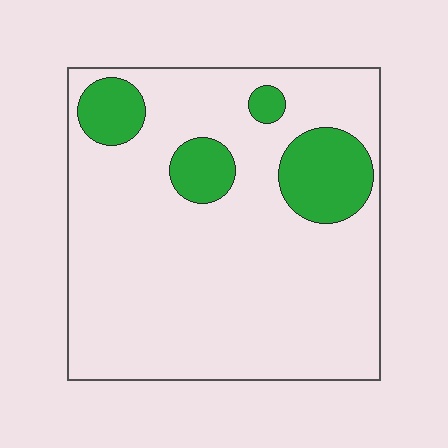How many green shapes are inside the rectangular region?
4.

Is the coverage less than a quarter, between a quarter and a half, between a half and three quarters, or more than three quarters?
Less than a quarter.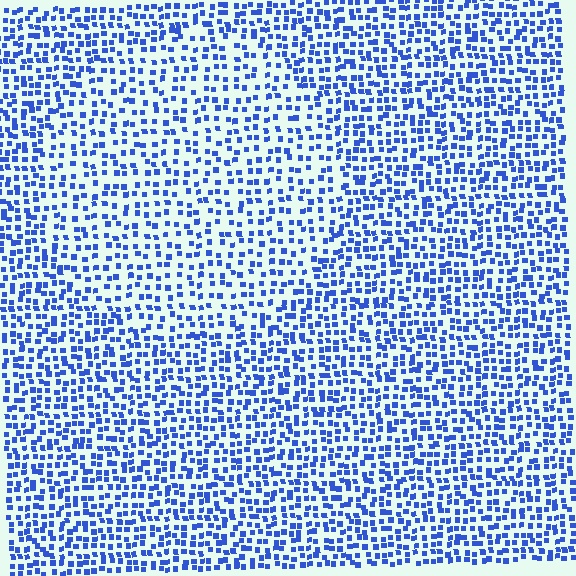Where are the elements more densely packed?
The elements are more densely packed outside the circle boundary.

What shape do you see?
I see a circle.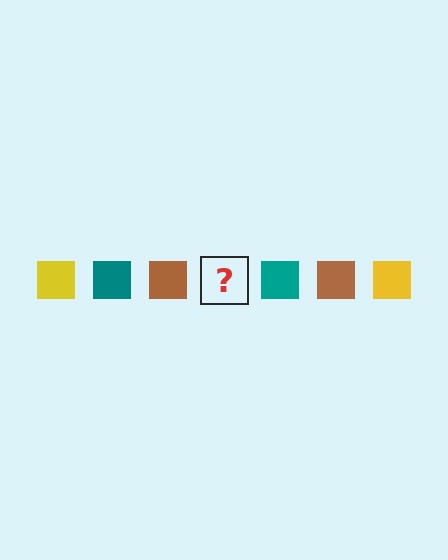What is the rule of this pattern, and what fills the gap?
The rule is that the pattern cycles through yellow, teal, brown squares. The gap should be filled with a yellow square.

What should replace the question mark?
The question mark should be replaced with a yellow square.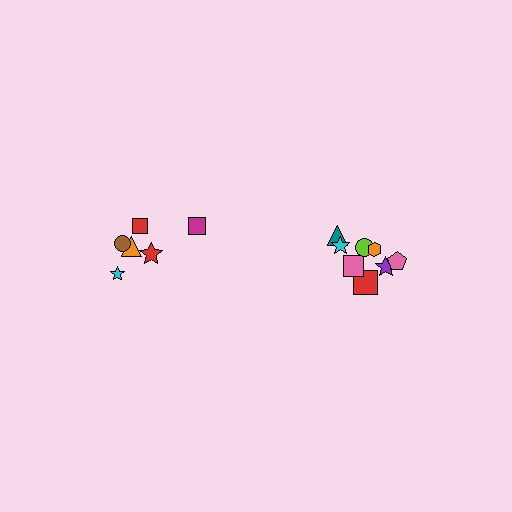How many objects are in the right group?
There are 8 objects.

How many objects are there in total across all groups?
There are 14 objects.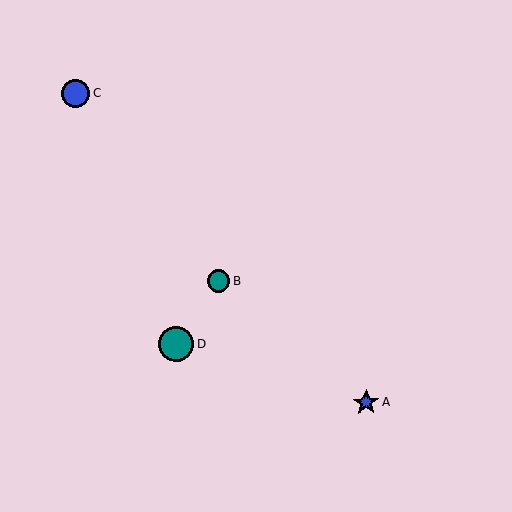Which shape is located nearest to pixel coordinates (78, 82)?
The blue circle (labeled C) at (76, 93) is nearest to that location.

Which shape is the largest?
The teal circle (labeled D) is the largest.